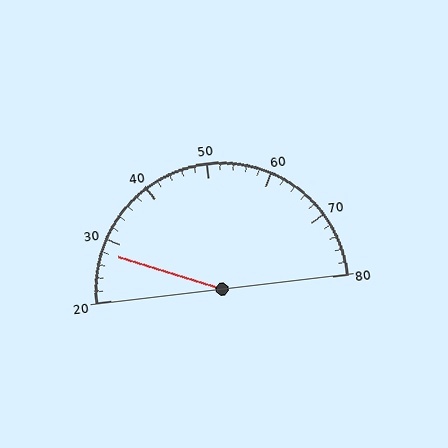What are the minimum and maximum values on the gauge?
The gauge ranges from 20 to 80.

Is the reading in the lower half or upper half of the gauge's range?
The reading is in the lower half of the range (20 to 80).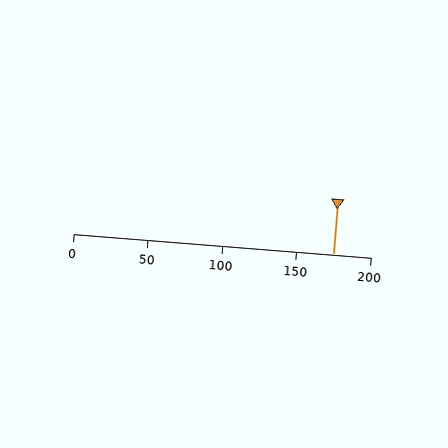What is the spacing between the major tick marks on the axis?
The major ticks are spaced 50 apart.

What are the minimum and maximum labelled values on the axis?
The axis runs from 0 to 200.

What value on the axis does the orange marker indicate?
The marker indicates approximately 175.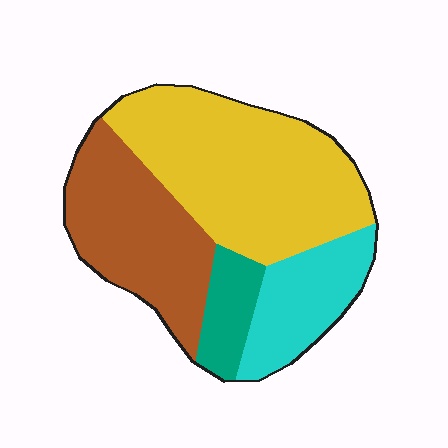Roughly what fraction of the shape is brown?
Brown covers 29% of the shape.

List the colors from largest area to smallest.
From largest to smallest: yellow, brown, cyan, teal.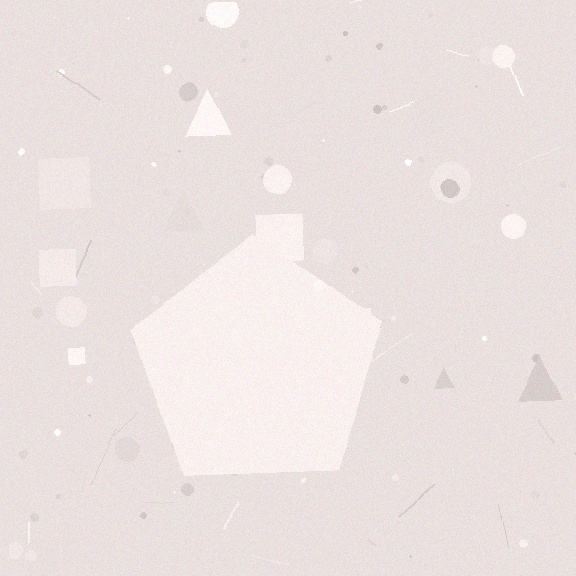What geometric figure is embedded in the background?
A pentagon is embedded in the background.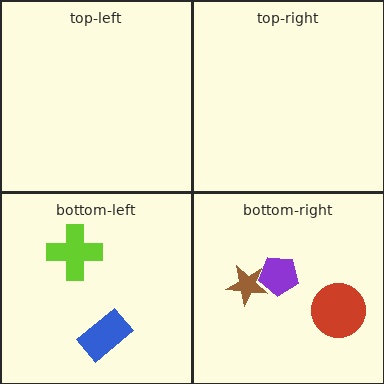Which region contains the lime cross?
The bottom-left region.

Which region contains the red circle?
The bottom-right region.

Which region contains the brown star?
The bottom-right region.